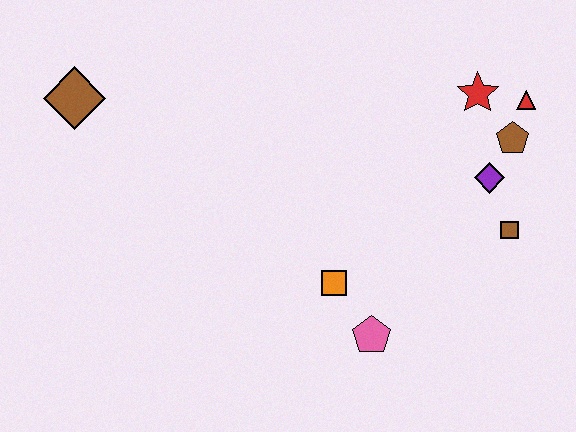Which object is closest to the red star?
The red triangle is closest to the red star.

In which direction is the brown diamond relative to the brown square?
The brown diamond is to the left of the brown square.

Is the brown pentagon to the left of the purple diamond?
No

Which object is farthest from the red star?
The brown diamond is farthest from the red star.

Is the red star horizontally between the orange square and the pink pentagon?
No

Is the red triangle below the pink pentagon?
No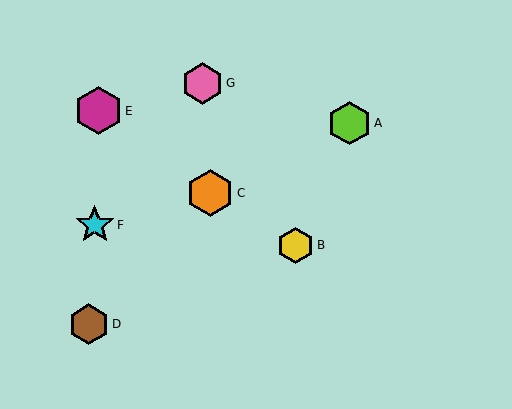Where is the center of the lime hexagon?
The center of the lime hexagon is at (350, 123).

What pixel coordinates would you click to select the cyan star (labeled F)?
Click at (95, 225) to select the cyan star F.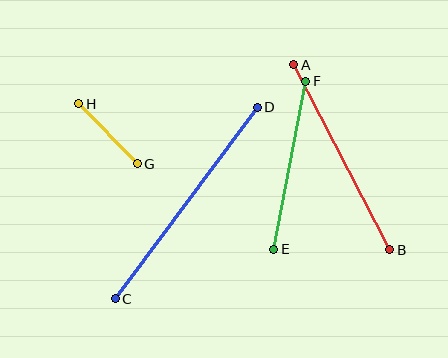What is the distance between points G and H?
The distance is approximately 84 pixels.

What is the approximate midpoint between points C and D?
The midpoint is at approximately (186, 203) pixels.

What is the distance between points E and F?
The distance is approximately 171 pixels.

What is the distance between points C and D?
The distance is approximately 238 pixels.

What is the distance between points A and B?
The distance is approximately 209 pixels.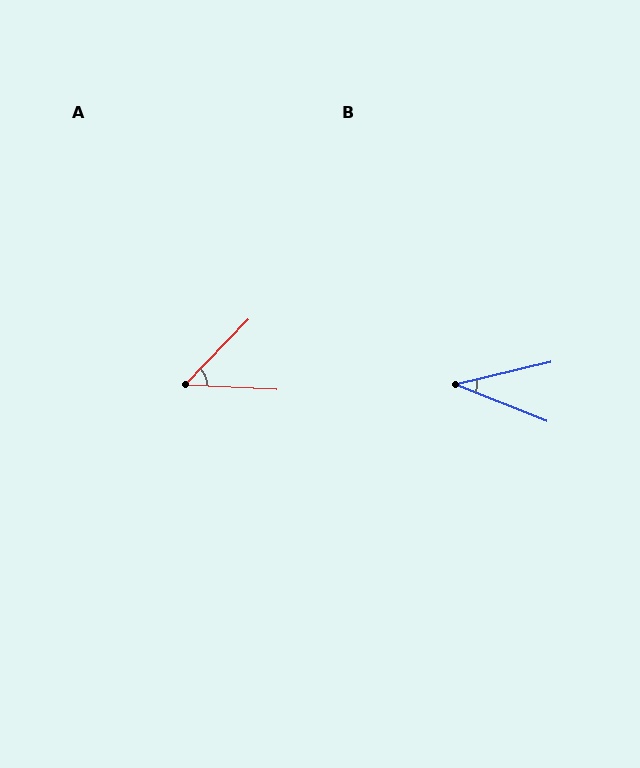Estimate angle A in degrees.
Approximately 49 degrees.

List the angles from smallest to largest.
B (35°), A (49°).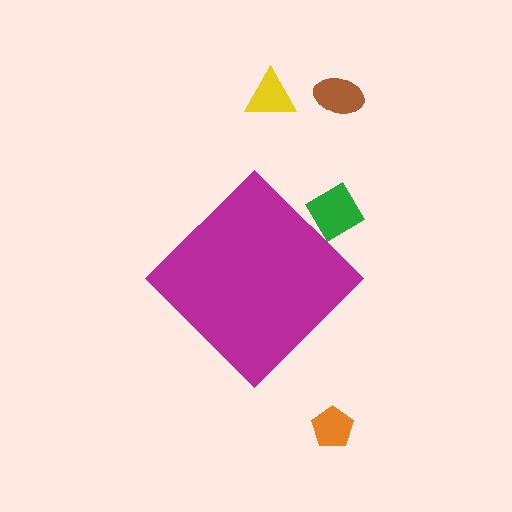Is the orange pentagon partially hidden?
No, the orange pentagon is fully visible.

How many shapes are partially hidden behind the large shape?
1 shape is partially hidden.